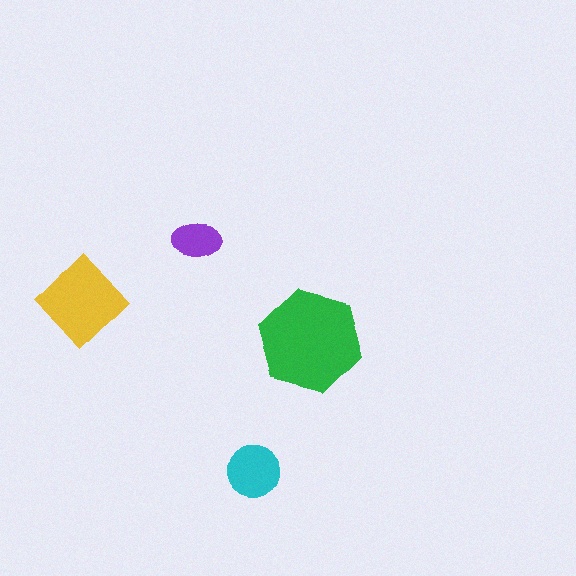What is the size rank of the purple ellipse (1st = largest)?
4th.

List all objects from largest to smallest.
The green hexagon, the yellow diamond, the cyan circle, the purple ellipse.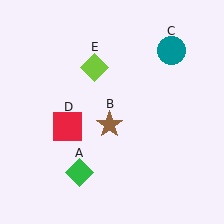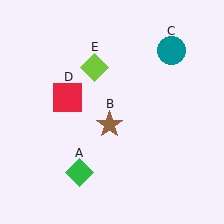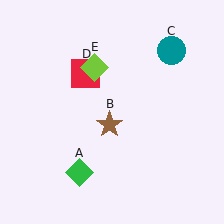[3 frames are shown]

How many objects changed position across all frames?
1 object changed position: red square (object D).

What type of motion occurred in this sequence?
The red square (object D) rotated clockwise around the center of the scene.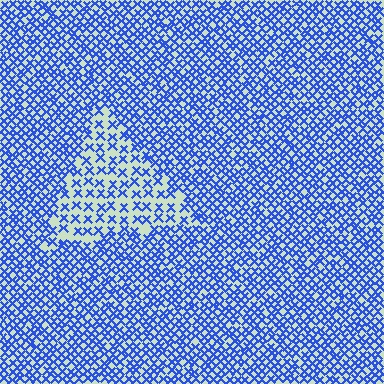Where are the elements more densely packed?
The elements are more densely packed outside the triangle boundary.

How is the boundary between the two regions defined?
The boundary is defined by a change in element density (approximately 2.0x ratio). All elements are the same color, size, and shape.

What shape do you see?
I see a triangle.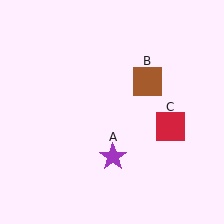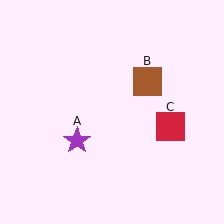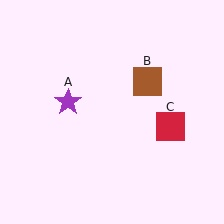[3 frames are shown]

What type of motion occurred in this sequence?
The purple star (object A) rotated clockwise around the center of the scene.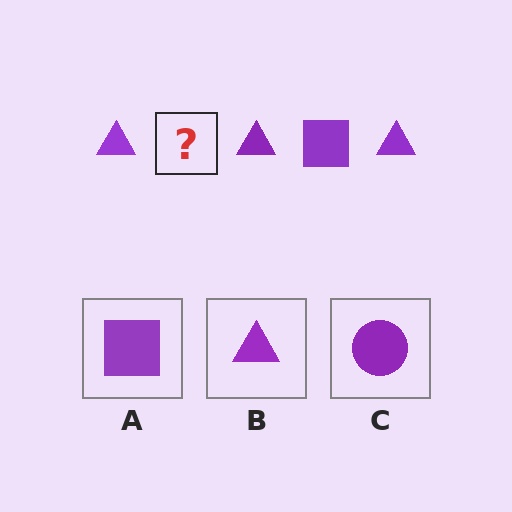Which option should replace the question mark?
Option A.